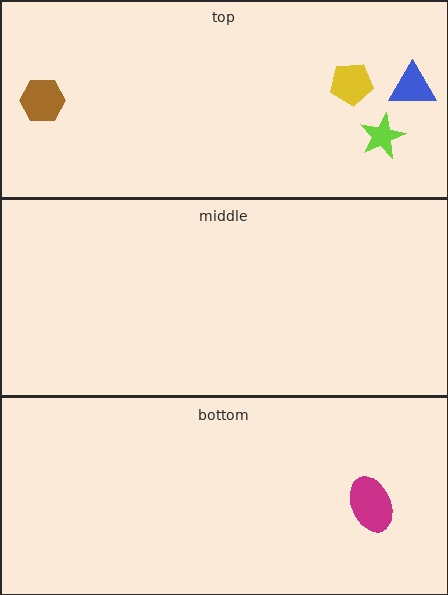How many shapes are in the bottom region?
1.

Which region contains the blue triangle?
The top region.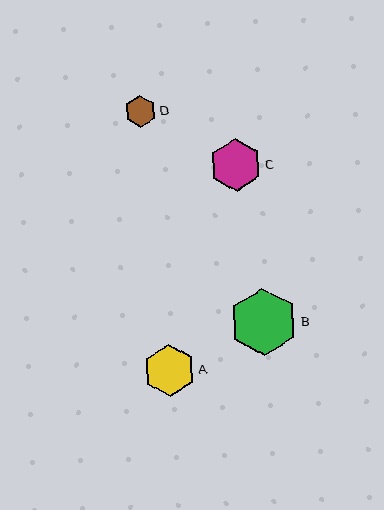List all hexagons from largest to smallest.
From largest to smallest: B, C, A, D.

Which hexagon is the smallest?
Hexagon D is the smallest with a size of approximately 32 pixels.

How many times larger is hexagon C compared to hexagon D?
Hexagon C is approximately 1.6 times the size of hexagon D.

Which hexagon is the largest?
Hexagon B is the largest with a size of approximately 68 pixels.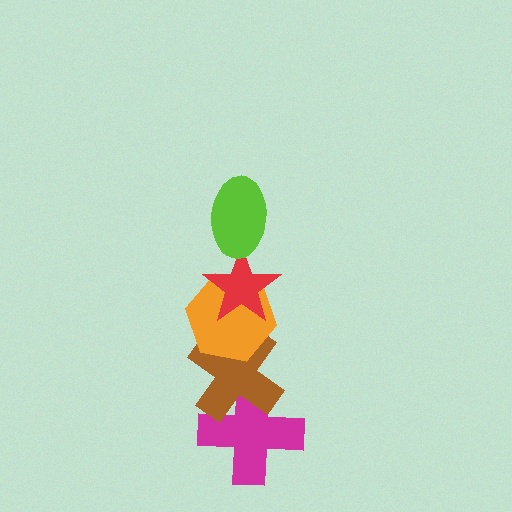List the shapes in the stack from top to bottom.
From top to bottom: the lime ellipse, the red star, the orange hexagon, the brown cross, the magenta cross.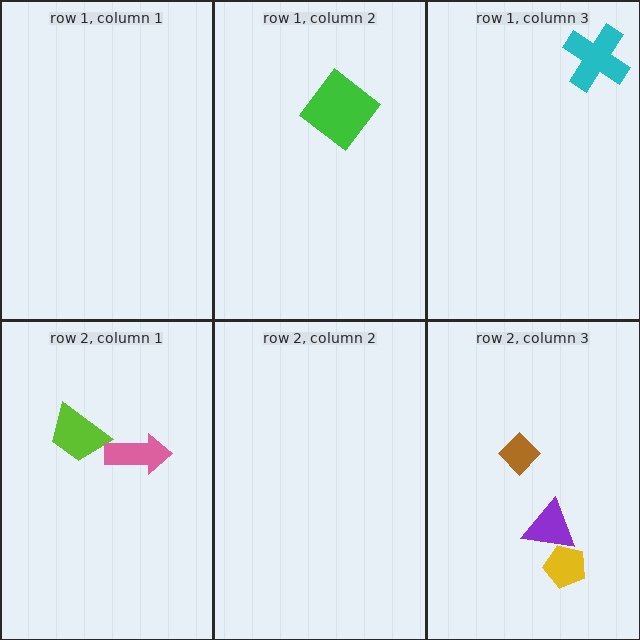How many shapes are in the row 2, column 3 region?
3.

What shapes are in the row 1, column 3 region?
The cyan cross.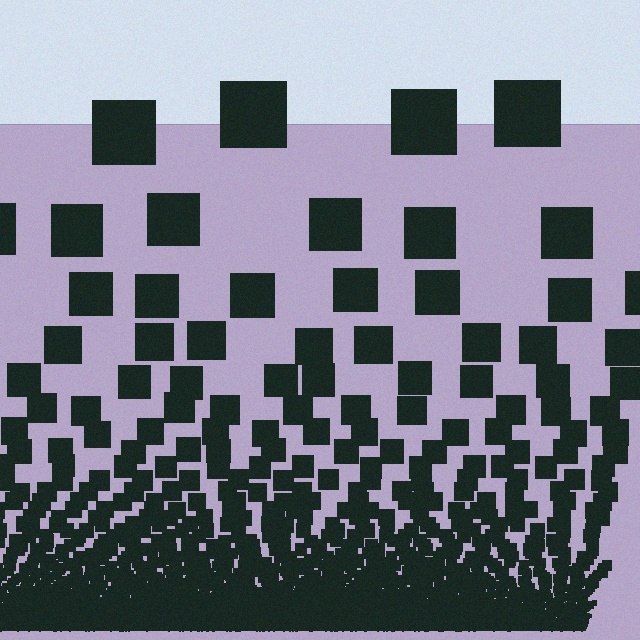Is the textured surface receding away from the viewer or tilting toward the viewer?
The surface appears to tilt toward the viewer. Texture elements get larger and sparser toward the top.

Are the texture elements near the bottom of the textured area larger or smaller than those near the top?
Smaller. The gradient is inverted — elements near the bottom are smaller and denser.